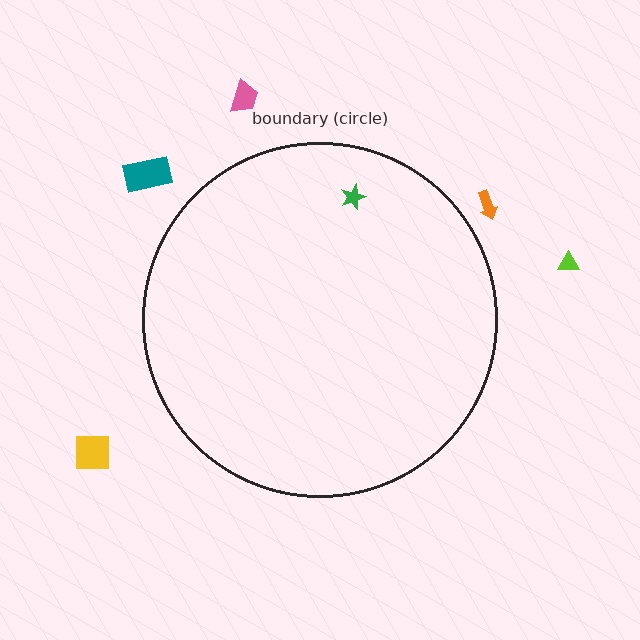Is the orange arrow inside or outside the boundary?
Outside.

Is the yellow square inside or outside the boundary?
Outside.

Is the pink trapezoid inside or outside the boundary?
Outside.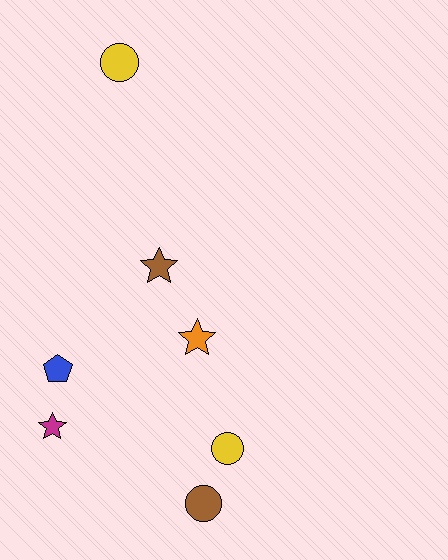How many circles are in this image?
There are 3 circles.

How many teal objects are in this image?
There are no teal objects.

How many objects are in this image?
There are 7 objects.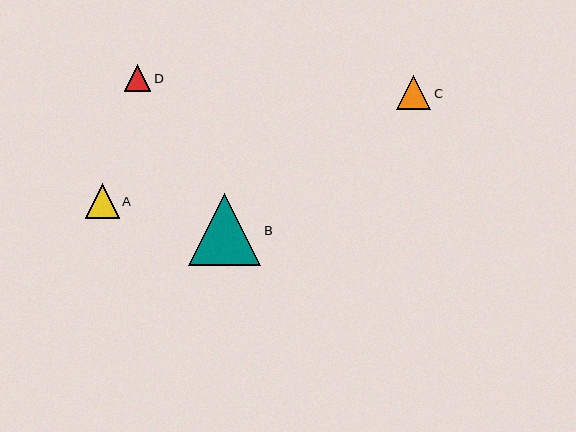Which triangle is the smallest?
Triangle D is the smallest with a size of approximately 27 pixels.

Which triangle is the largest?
Triangle B is the largest with a size of approximately 72 pixels.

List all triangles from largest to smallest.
From largest to smallest: B, C, A, D.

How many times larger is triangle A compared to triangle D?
Triangle A is approximately 1.3 times the size of triangle D.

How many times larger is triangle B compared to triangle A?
Triangle B is approximately 2.1 times the size of triangle A.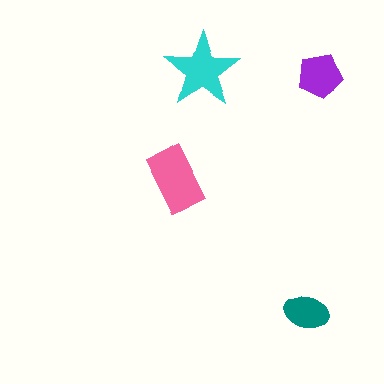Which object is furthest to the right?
The purple pentagon is rightmost.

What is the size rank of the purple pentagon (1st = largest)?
3rd.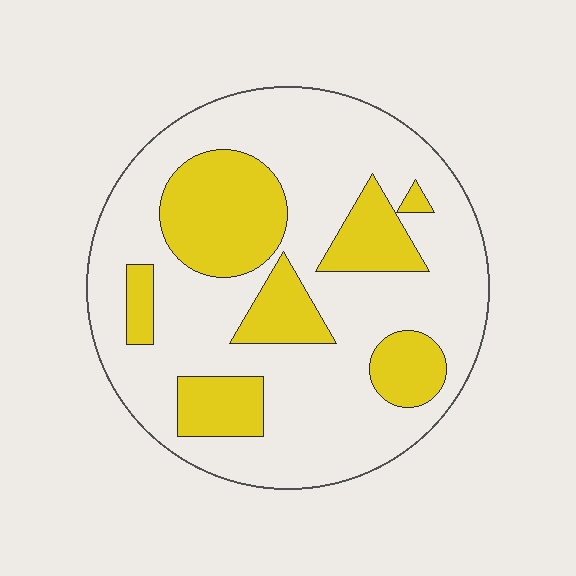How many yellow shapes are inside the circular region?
7.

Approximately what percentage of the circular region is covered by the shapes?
Approximately 30%.